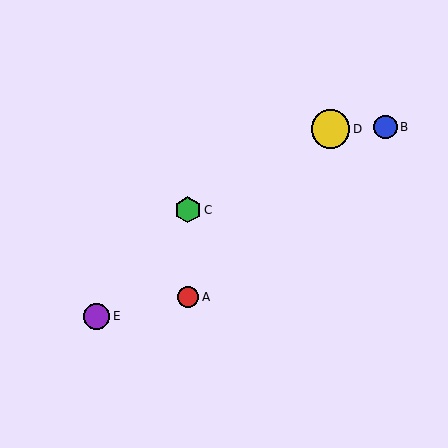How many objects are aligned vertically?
2 objects (A, C) are aligned vertically.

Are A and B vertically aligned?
No, A is at x≈188 and B is at x≈386.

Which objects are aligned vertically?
Objects A, C are aligned vertically.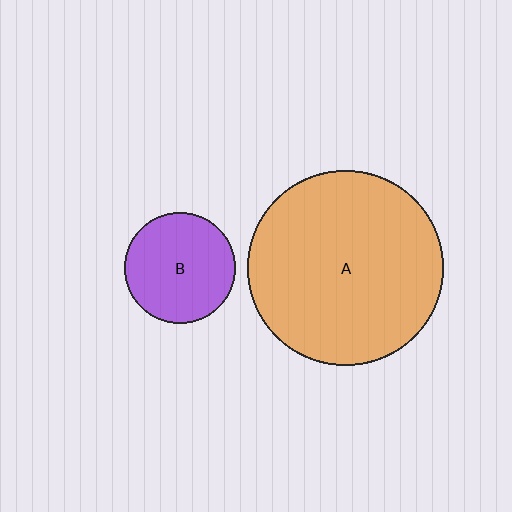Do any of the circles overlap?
No, none of the circles overlap.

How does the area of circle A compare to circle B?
Approximately 3.1 times.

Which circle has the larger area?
Circle A (orange).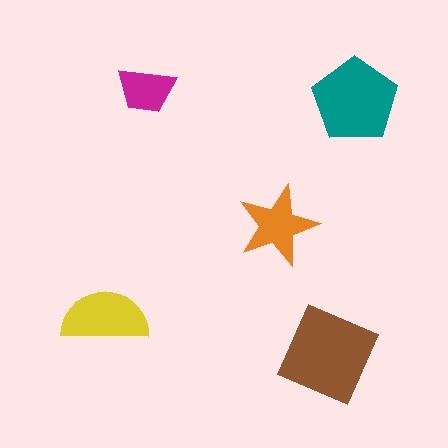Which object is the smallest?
The magenta trapezoid.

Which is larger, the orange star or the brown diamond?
The brown diamond.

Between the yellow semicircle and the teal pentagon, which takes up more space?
The teal pentagon.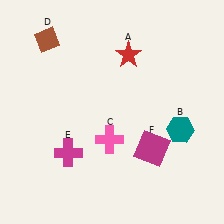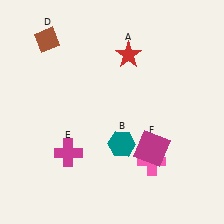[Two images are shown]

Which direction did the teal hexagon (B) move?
The teal hexagon (B) moved left.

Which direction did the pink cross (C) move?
The pink cross (C) moved right.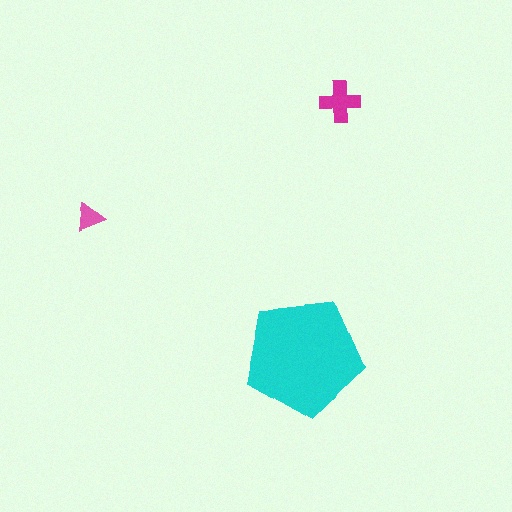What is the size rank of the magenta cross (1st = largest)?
2nd.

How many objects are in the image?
There are 3 objects in the image.